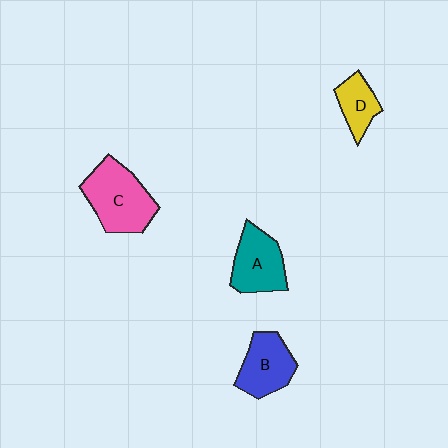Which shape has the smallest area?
Shape D (yellow).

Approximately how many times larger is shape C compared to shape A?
Approximately 1.3 times.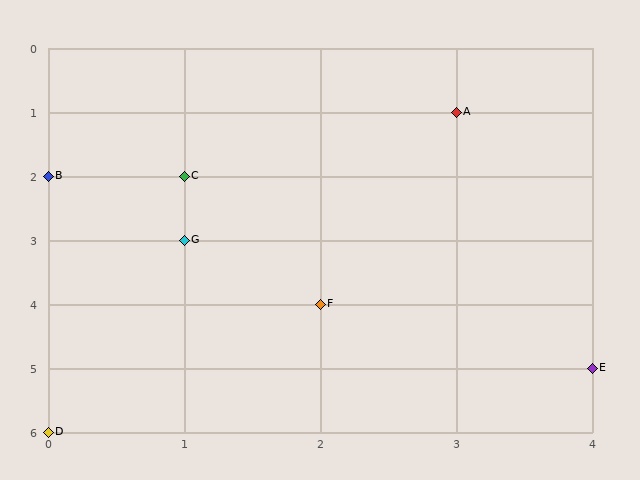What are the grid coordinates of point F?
Point F is at grid coordinates (2, 4).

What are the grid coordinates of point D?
Point D is at grid coordinates (0, 6).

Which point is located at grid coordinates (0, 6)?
Point D is at (0, 6).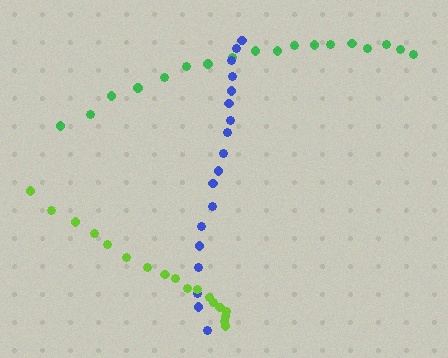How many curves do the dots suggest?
There are 3 distinct paths.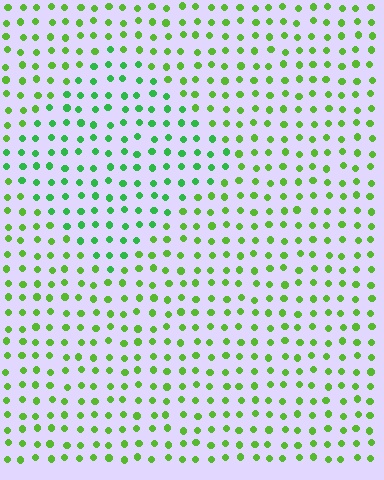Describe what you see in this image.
The image is filled with small lime elements in a uniform arrangement. A diamond-shaped region is visible where the elements are tinted to a slightly different hue, forming a subtle color boundary.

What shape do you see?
I see a diamond.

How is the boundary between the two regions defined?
The boundary is defined purely by a slight shift in hue (about 29 degrees). Spacing, size, and orientation are identical on both sides.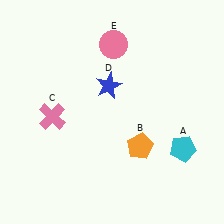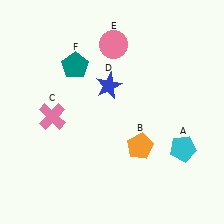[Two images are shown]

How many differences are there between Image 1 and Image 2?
There is 1 difference between the two images.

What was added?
A teal pentagon (F) was added in Image 2.